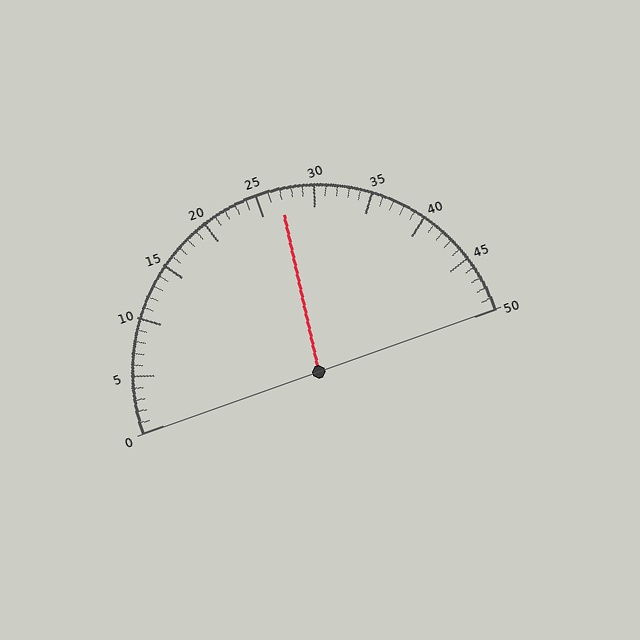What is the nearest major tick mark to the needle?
The nearest major tick mark is 25.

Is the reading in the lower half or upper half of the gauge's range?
The reading is in the upper half of the range (0 to 50).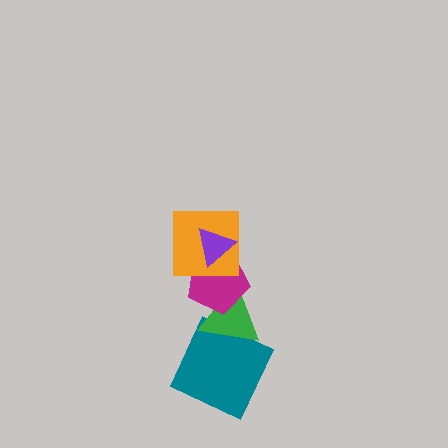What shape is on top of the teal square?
The green triangle is on top of the teal square.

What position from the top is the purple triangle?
The purple triangle is 1st from the top.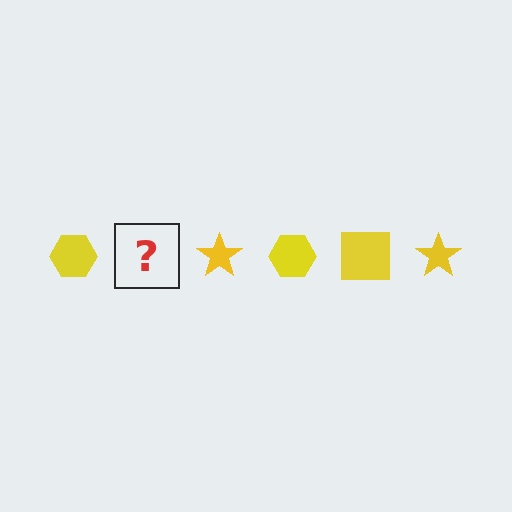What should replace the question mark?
The question mark should be replaced with a yellow square.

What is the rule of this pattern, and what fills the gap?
The rule is that the pattern cycles through hexagon, square, star shapes in yellow. The gap should be filled with a yellow square.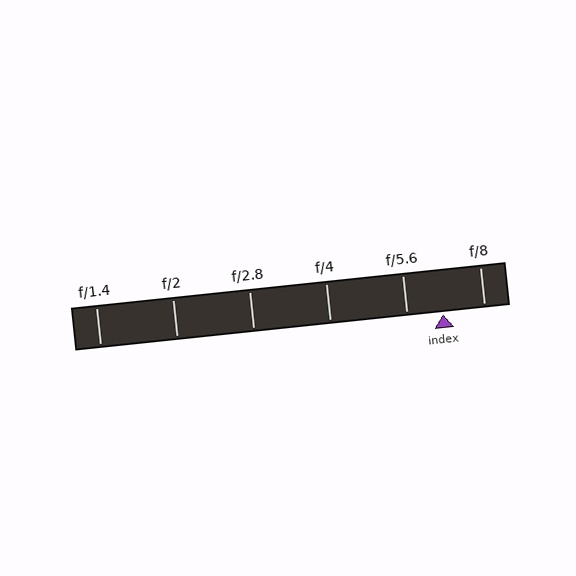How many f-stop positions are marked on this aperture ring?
There are 6 f-stop positions marked.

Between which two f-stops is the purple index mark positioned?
The index mark is between f/5.6 and f/8.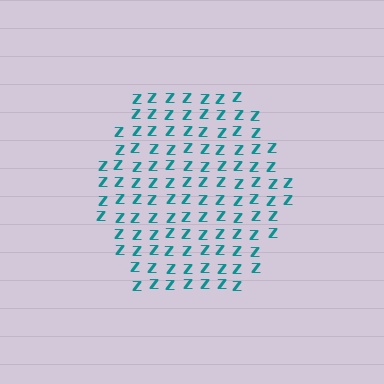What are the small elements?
The small elements are letter Z's.